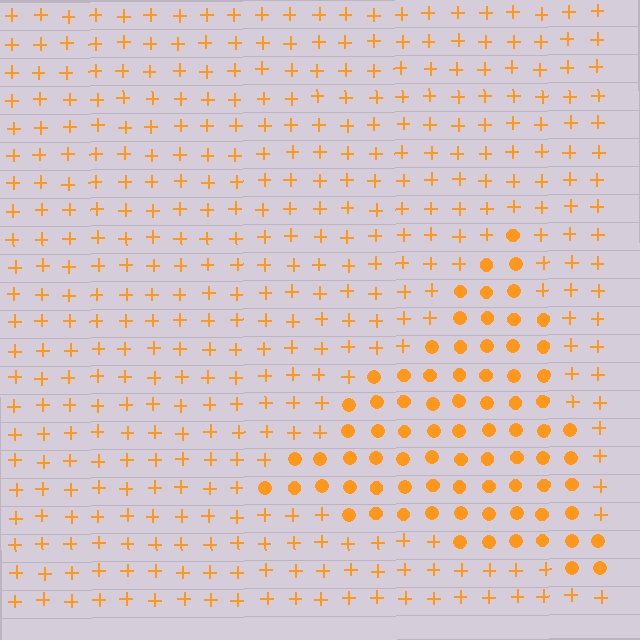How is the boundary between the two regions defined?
The boundary is defined by a change in element shape: circles inside vs. plus signs outside. All elements share the same color and spacing.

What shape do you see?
I see a triangle.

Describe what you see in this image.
The image is filled with small orange elements arranged in a uniform grid. A triangle-shaped region contains circles, while the surrounding area contains plus signs. The boundary is defined purely by the change in element shape.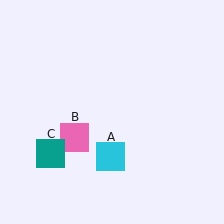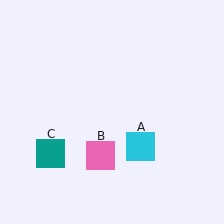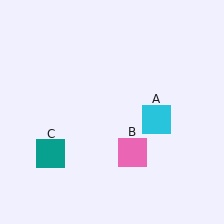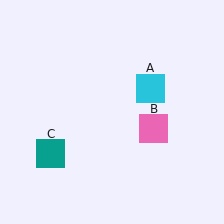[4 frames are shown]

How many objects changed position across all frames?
2 objects changed position: cyan square (object A), pink square (object B).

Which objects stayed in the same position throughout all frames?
Teal square (object C) remained stationary.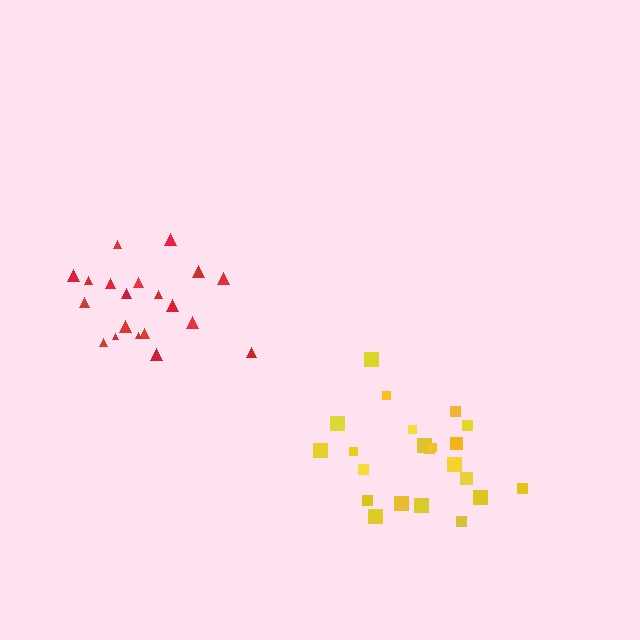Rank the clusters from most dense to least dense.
yellow, red.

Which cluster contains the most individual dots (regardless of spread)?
Yellow (22).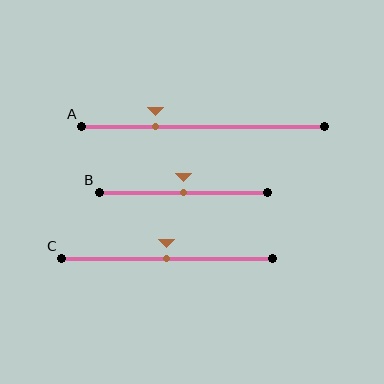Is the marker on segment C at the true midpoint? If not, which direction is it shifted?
Yes, the marker on segment C is at the true midpoint.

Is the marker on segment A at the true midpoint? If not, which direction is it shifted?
No, the marker on segment A is shifted to the left by about 20% of the segment length.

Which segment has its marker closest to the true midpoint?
Segment B has its marker closest to the true midpoint.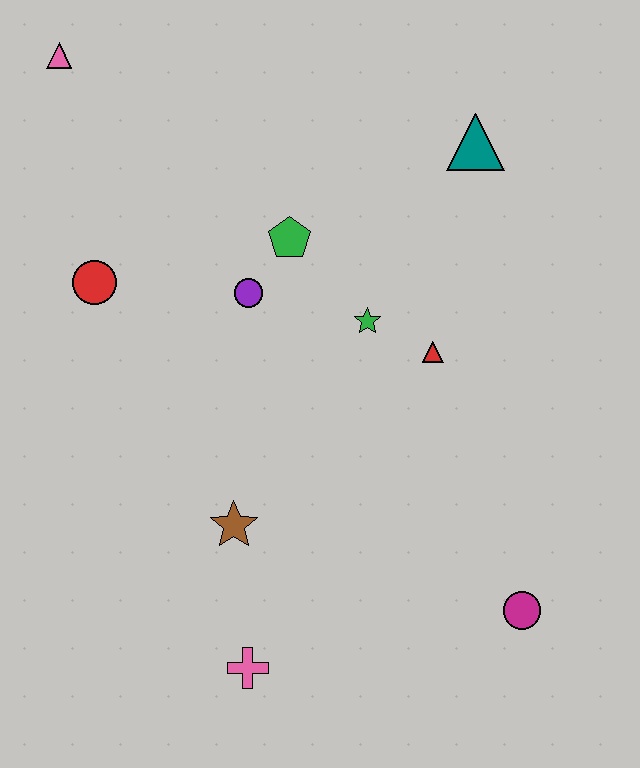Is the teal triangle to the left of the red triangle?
No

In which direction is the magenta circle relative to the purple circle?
The magenta circle is below the purple circle.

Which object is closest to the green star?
The red triangle is closest to the green star.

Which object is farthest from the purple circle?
The magenta circle is farthest from the purple circle.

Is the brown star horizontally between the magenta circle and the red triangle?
No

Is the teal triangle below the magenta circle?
No